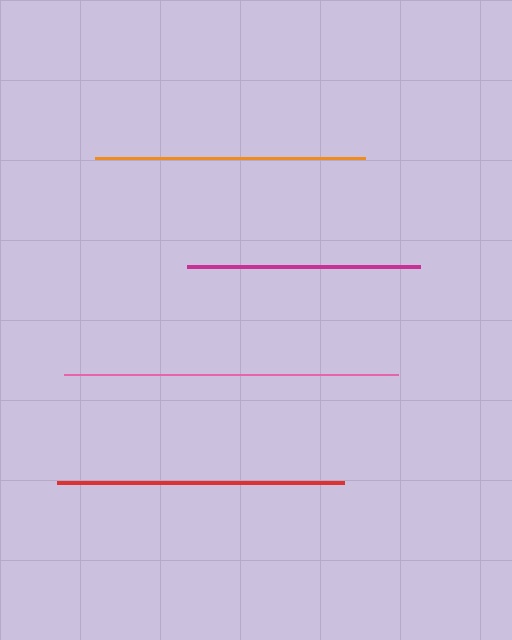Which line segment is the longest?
The pink line is the longest at approximately 335 pixels.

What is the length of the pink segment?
The pink segment is approximately 335 pixels long.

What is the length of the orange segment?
The orange segment is approximately 270 pixels long.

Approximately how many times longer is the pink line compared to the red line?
The pink line is approximately 1.2 times the length of the red line.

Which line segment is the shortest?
The magenta line is the shortest at approximately 233 pixels.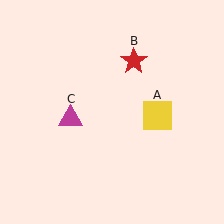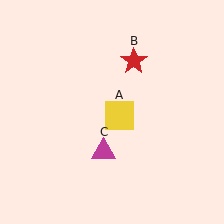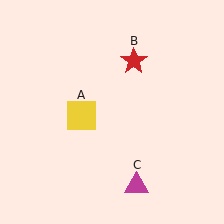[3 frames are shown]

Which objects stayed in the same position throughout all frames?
Red star (object B) remained stationary.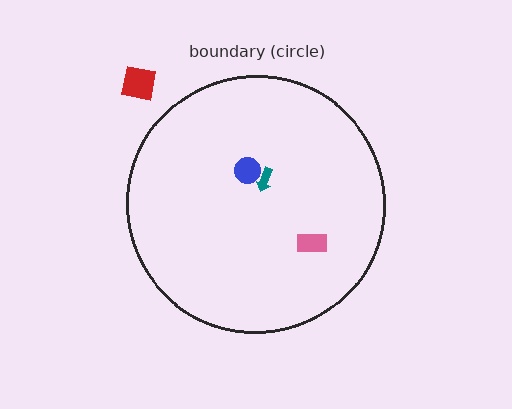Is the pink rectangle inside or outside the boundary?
Inside.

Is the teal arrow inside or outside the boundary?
Inside.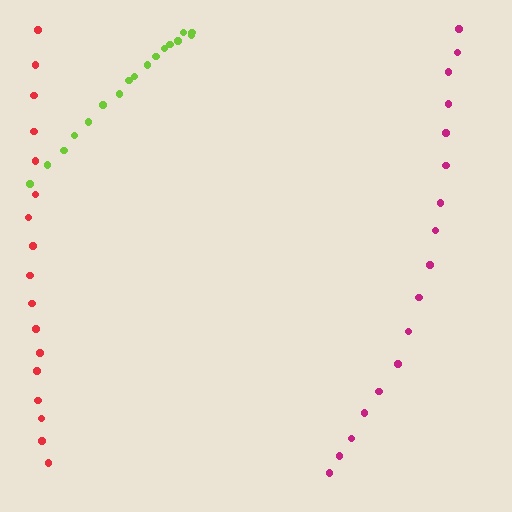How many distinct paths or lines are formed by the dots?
There are 3 distinct paths.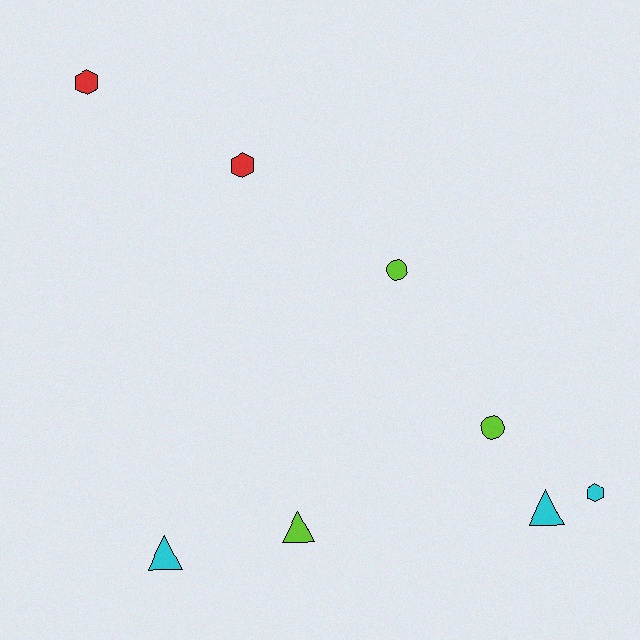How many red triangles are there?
There are no red triangles.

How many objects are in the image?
There are 8 objects.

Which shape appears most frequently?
Hexagon, with 3 objects.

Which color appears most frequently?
Lime, with 3 objects.